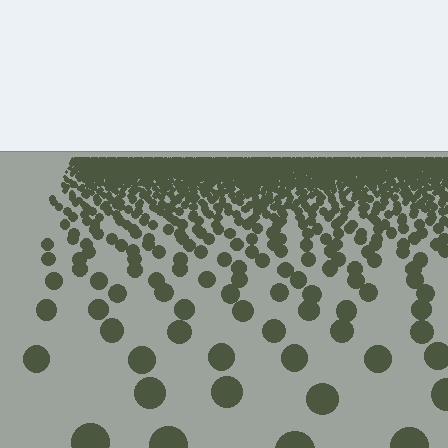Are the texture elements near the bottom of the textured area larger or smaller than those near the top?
Larger. Near the bottom, elements are closer to the viewer and appear at a bigger on-screen size.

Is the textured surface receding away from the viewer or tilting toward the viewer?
The surface is receding away from the viewer. Texture elements get smaller and denser toward the top.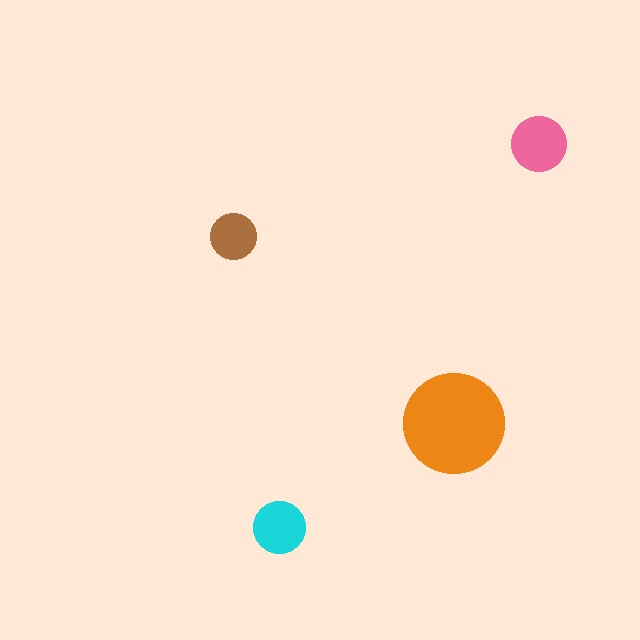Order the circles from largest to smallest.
the orange one, the pink one, the cyan one, the brown one.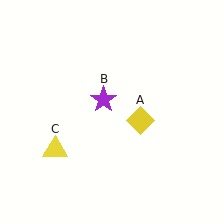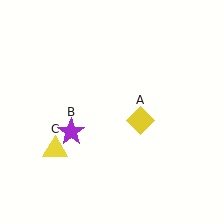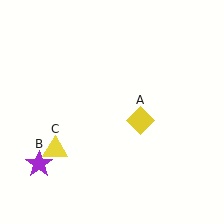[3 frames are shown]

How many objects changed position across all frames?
1 object changed position: purple star (object B).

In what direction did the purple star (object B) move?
The purple star (object B) moved down and to the left.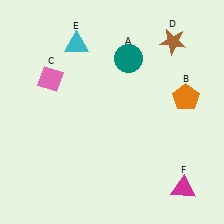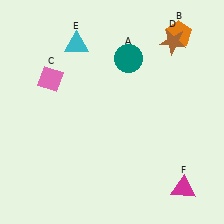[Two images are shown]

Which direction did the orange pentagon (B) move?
The orange pentagon (B) moved up.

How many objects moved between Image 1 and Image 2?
1 object moved between the two images.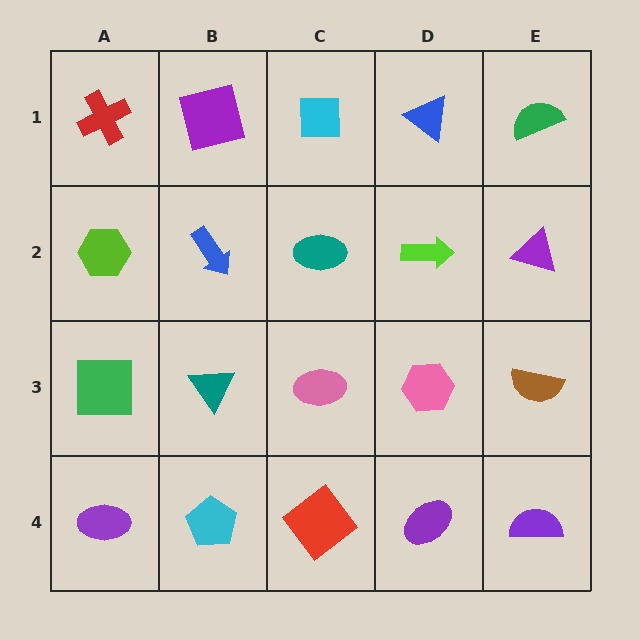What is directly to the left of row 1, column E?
A blue triangle.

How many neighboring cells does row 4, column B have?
3.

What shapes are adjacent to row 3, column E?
A purple triangle (row 2, column E), a purple semicircle (row 4, column E), a pink hexagon (row 3, column D).